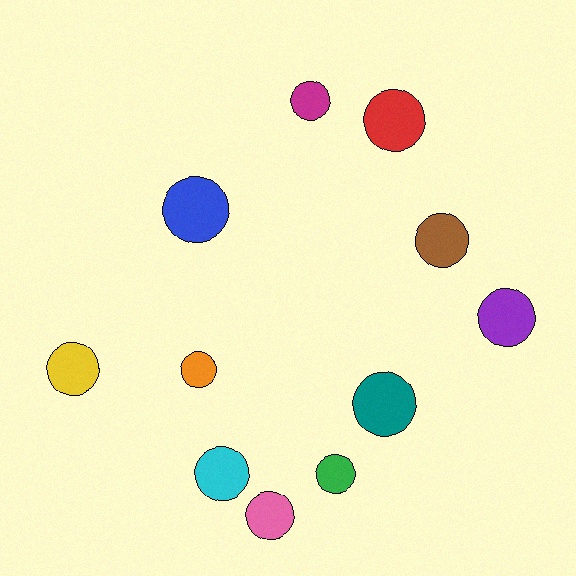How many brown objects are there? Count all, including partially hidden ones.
There is 1 brown object.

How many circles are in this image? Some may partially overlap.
There are 11 circles.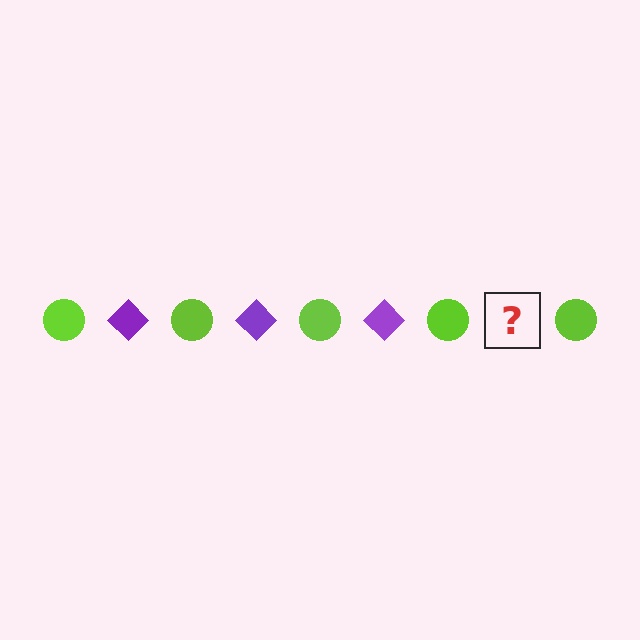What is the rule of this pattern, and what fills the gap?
The rule is that the pattern alternates between lime circle and purple diamond. The gap should be filled with a purple diamond.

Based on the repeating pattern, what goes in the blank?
The blank should be a purple diamond.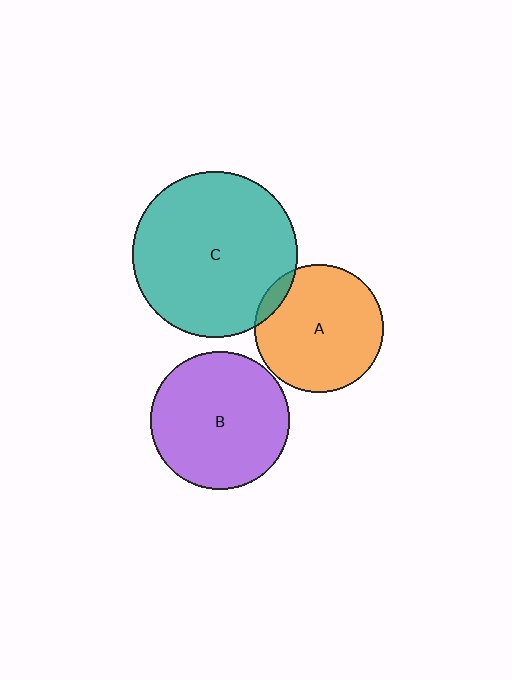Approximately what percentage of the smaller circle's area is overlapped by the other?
Approximately 5%.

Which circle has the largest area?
Circle C (teal).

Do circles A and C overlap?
Yes.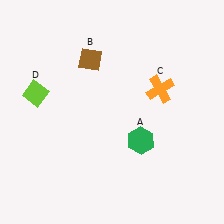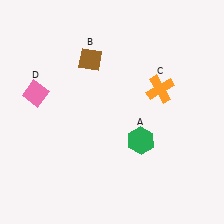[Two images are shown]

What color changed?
The diamond (D) changed from lime in Image 1 to pink in Image 2.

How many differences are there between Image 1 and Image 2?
There is 1 difference between the two images.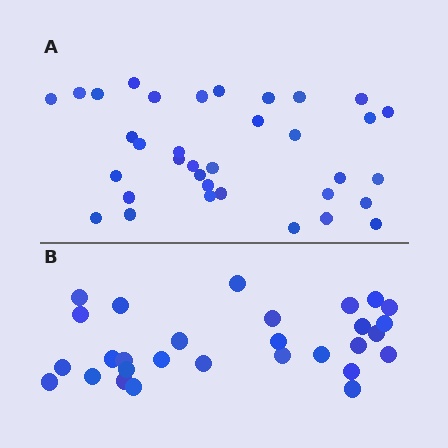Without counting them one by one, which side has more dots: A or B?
Region A (the top region) has more dots.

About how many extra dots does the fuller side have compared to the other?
Region A has about 6 more dots than region B.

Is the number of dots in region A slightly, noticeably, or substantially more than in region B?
Region A has only slightly more — the two regions are fairly close. The ratio is roughly 1.2 to 1.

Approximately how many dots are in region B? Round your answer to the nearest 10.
About 30 dots. (The exact count is 29, which rounds to 30.)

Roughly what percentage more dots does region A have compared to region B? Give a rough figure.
About 20% more.